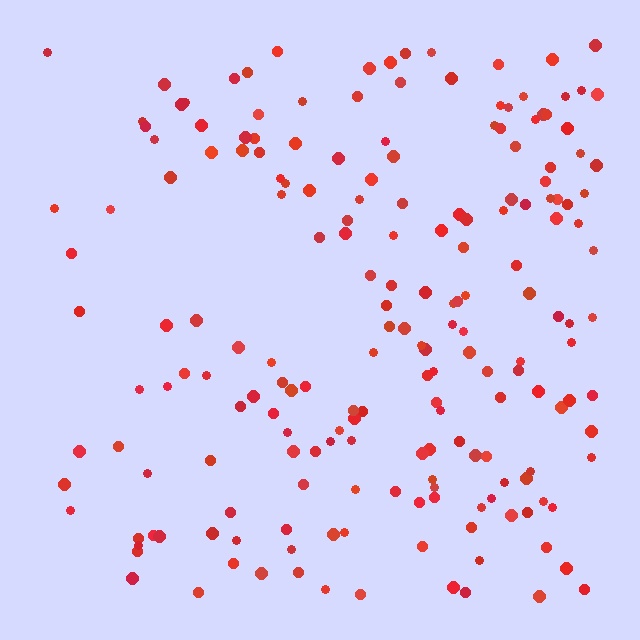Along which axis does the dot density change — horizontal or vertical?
Horizontal.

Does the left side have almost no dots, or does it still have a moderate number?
Still a moderate number, just noticeably fewer than the right.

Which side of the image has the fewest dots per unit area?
The left.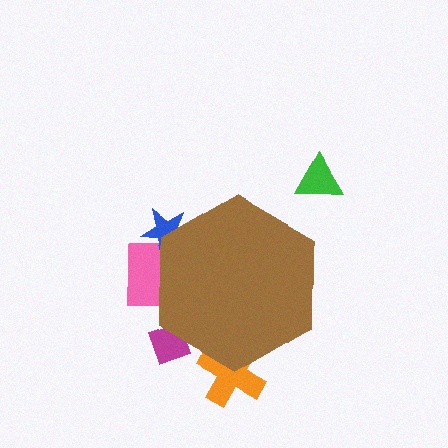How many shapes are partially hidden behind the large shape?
4 shapes are partially hidden.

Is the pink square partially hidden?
Yes, the pink square is partially hidden behind the brown hexagon.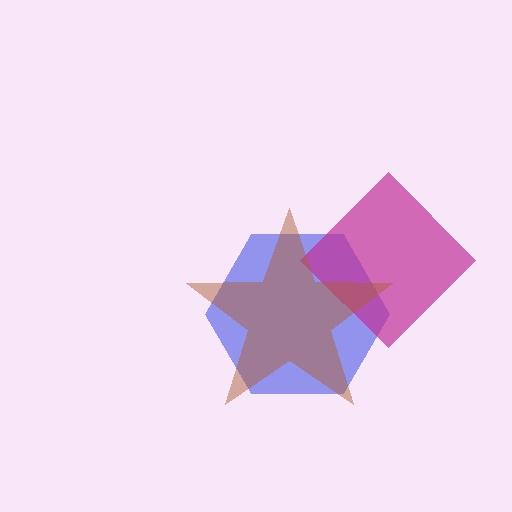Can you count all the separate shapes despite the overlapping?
Yes, there are 3 separate shapes.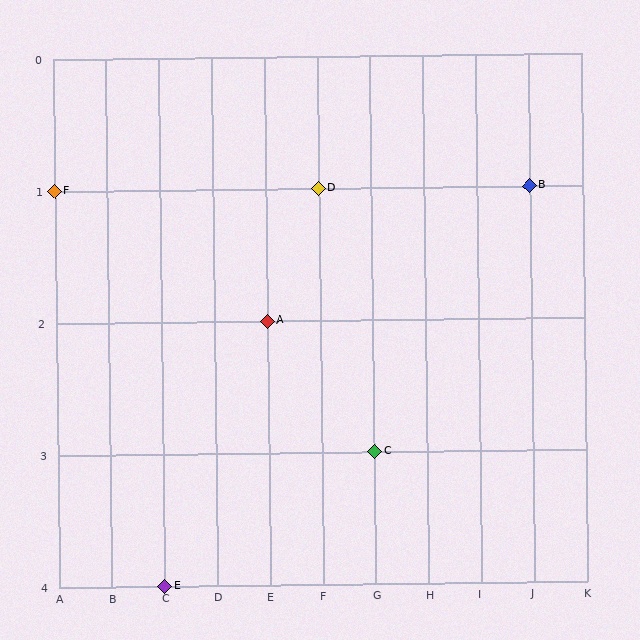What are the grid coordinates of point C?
Point C is at grid coordinates (G, 3).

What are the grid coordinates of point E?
Point E is at grid coordinates (C, 4).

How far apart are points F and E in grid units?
Points F and E are 2 columns and 3 rows apart (about 3.6 grid units diagonally).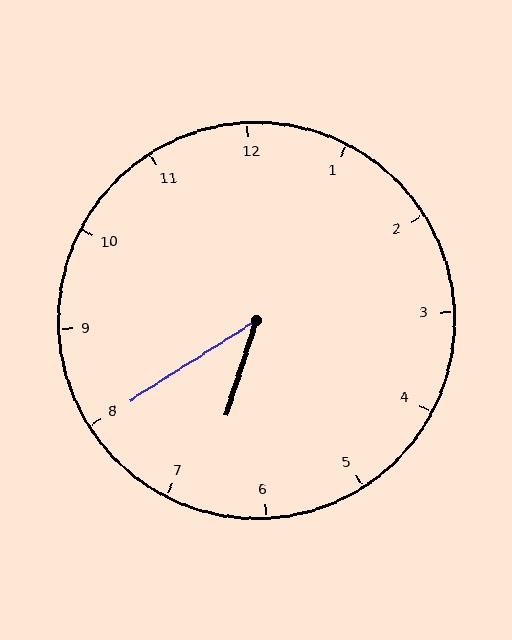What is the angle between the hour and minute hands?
Approximately 40 degrees.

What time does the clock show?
6:40.